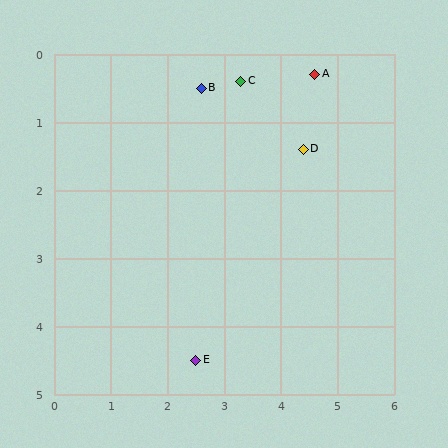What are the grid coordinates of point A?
Point A is at approximately (4.6, 0.3).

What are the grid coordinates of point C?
Point C is at approximately (3.3, 0.4).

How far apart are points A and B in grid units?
Points A and B are about 2.0 grid units apart.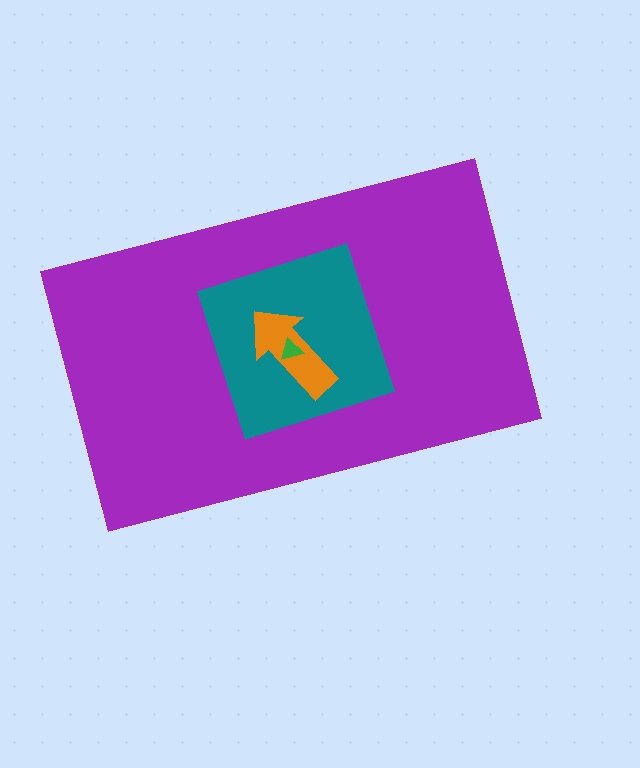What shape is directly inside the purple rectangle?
The teal diamond.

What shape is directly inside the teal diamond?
The orange arrow.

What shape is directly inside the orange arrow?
The green triangle.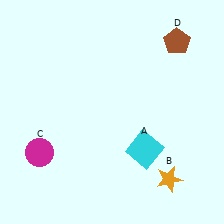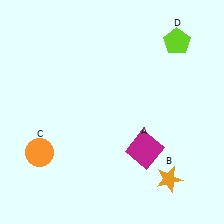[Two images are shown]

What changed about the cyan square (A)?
In Image 1, A is cyan. In Image 2, it changed to magenta.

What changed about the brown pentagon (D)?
In Image 1, D is brown. In Image 2, it changed to lime.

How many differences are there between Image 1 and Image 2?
There are 3 differences between the two images.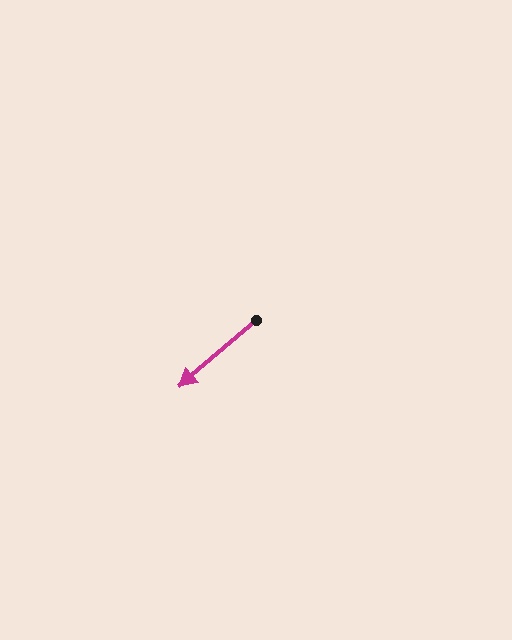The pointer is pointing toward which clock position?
Roughly 8 o'clock.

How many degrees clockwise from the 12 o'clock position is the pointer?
Approximately 229 degrees.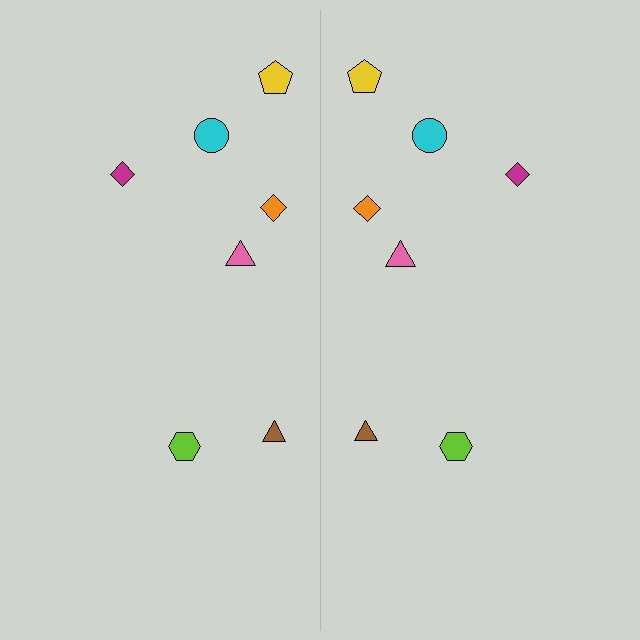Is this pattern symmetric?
Yes, this pattern has bilateral (reflection) symmetry.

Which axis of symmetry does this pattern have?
The pattern has a vertical axis of symmetry running through the center of the image.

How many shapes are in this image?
There are 14 shapes in this image.